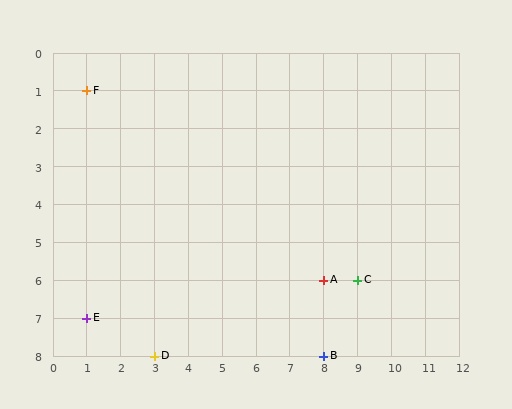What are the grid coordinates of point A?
Point A is at grid coordinates (8, 6).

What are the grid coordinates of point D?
Point D is at grid coordinates (3, 8).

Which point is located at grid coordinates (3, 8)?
Point D is at (3, 8).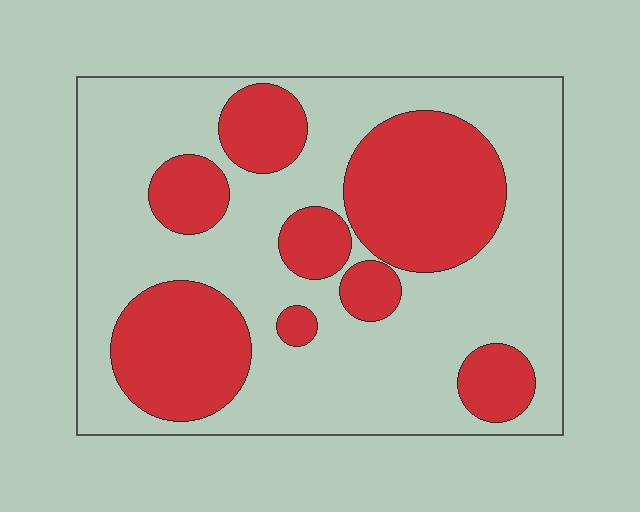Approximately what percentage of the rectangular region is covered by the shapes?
Approximately 35%.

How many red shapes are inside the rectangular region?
8.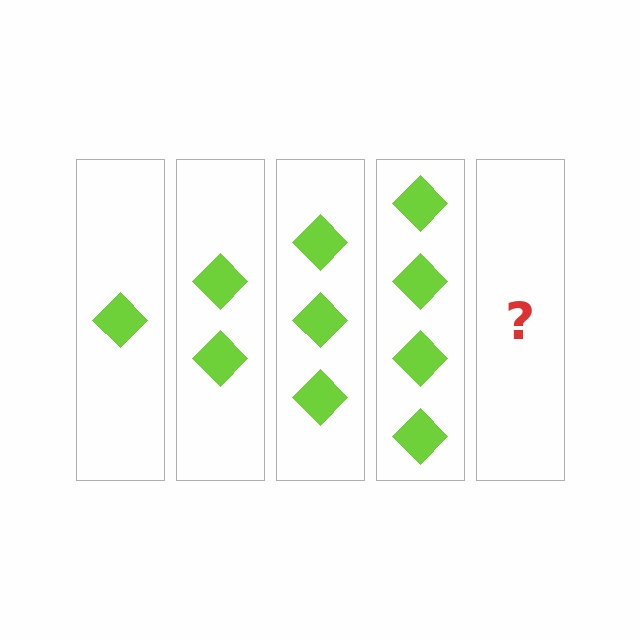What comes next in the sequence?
The next element should be 5 diamonds.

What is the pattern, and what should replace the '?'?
The pattern is that each step adds one more diamond. The '?' should be 5 diamonds.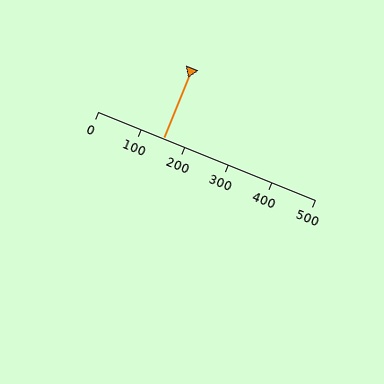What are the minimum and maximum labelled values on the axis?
The axis runs from 0 to 500.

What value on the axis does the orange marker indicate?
The marker indicates approximately 150.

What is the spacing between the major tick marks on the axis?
The major ticks are spaced 100 apart.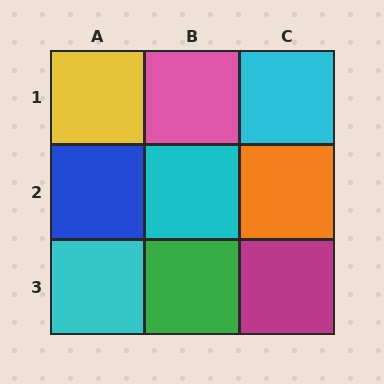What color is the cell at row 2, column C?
Orange.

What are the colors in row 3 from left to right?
Cyan, green, magenta.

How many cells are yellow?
1 cell is yellow.